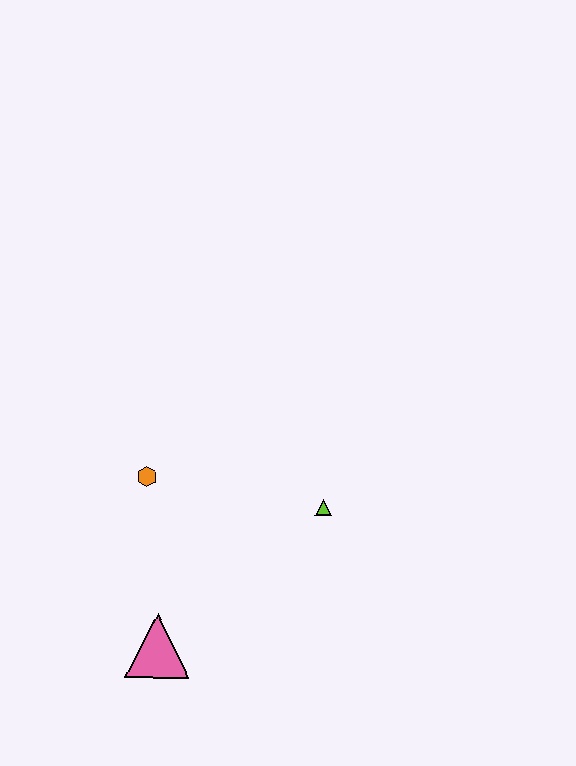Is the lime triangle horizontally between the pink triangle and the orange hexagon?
No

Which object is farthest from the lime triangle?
The pink triangle is farthest from the lime triangle.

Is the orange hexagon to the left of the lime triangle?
Yes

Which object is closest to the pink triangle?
The orange hexagon is closest to the pink triangle.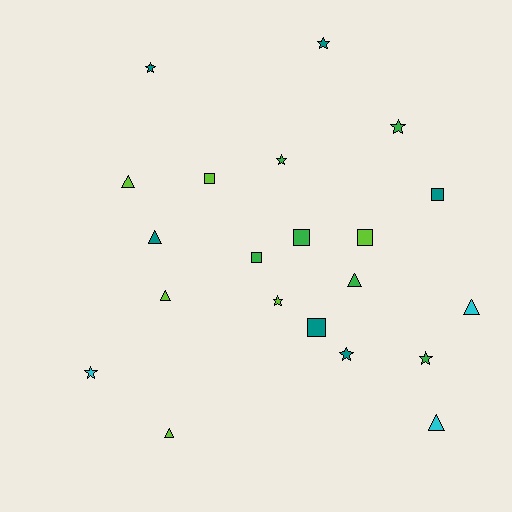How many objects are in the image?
There are 21 objects.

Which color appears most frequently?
Green, with 6 objects.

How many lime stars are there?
There is 1 lime star.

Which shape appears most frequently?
Star, with 8 objects.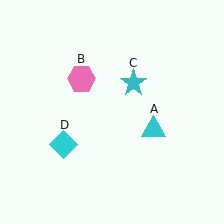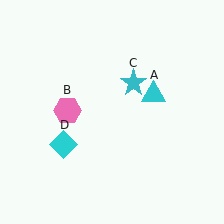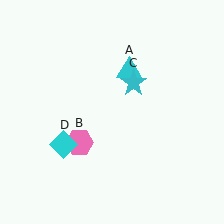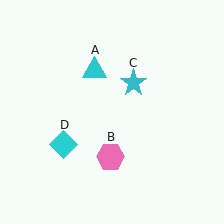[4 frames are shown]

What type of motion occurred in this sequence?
The cyan triangle (object A), pink hexagon (object B) rotated counterclockwise around the center of the scene.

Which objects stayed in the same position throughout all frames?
Cyan star (object C) and cyan diamond (object D) remained stationary.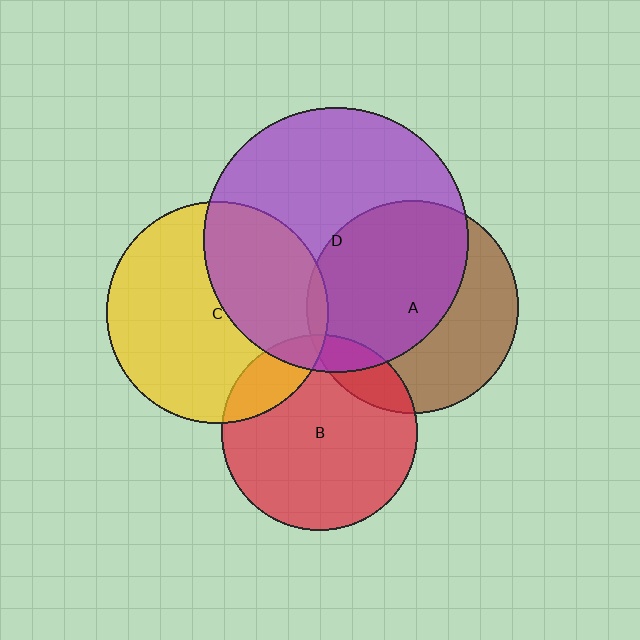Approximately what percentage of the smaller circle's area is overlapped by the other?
Approximately 10%.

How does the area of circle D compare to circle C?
Approximately 1.4 times.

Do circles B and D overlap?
Yes.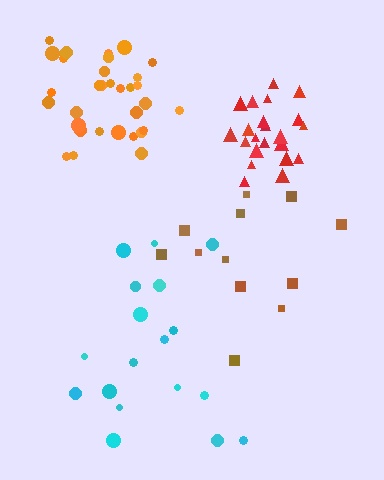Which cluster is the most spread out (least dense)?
Cyan.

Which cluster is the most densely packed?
Red.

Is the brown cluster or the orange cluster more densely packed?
Orange.